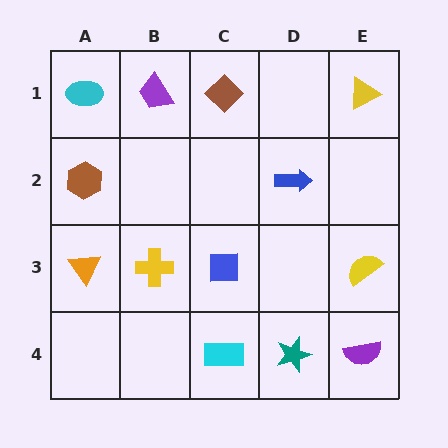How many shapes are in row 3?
4 shapes.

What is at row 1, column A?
A cyan ellipse.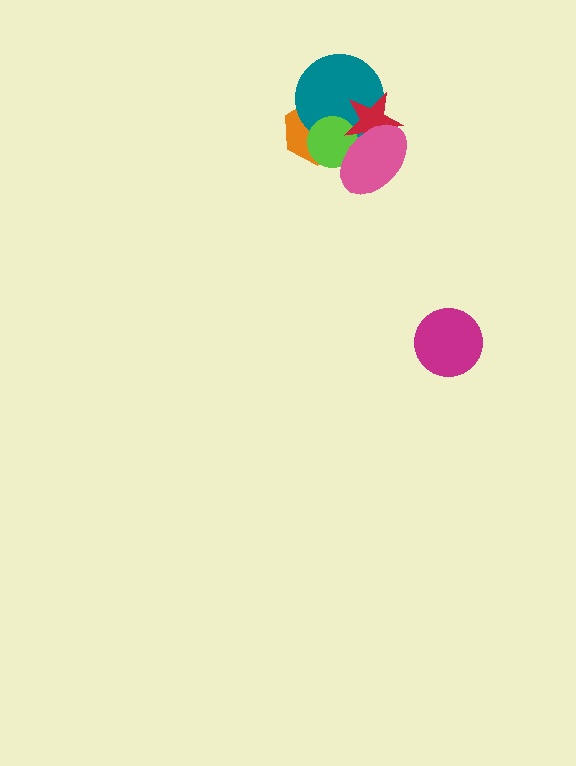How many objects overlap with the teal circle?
5 objects overlap with the teal circle.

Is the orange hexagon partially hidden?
Yes, it is partially covered by another shape.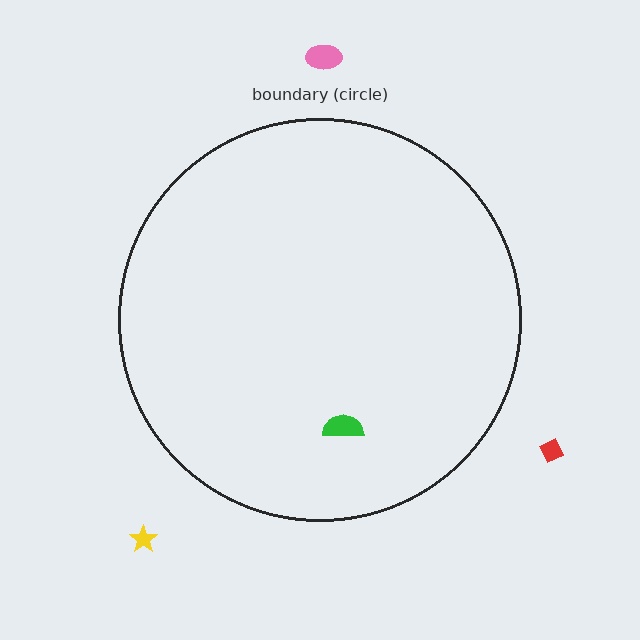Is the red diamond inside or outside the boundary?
Outside.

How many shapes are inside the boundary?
1 inside, 3 outside.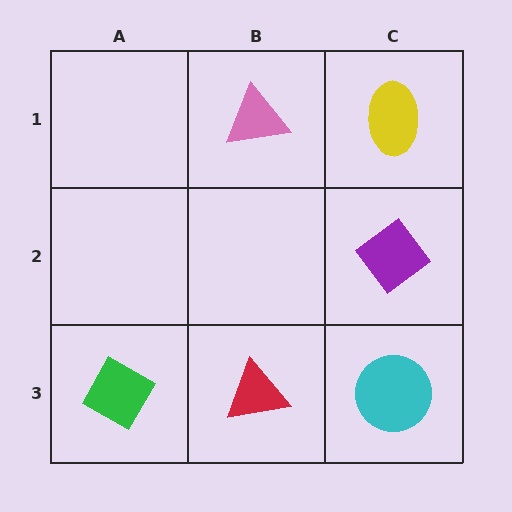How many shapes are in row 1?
2 shapes.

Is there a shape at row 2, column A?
No, that cell is empty.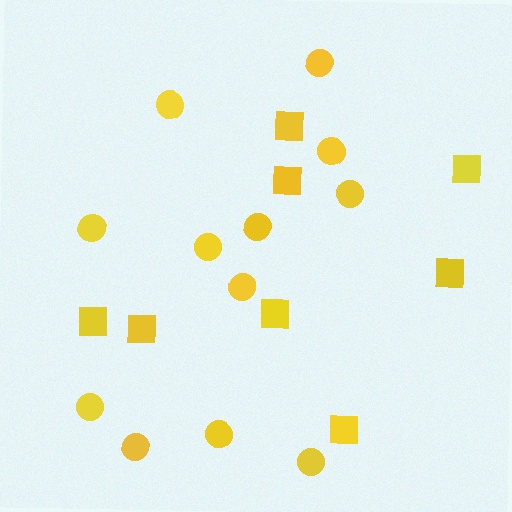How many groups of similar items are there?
There are 2 groups: one group of squares (8) and one group of circles (12).